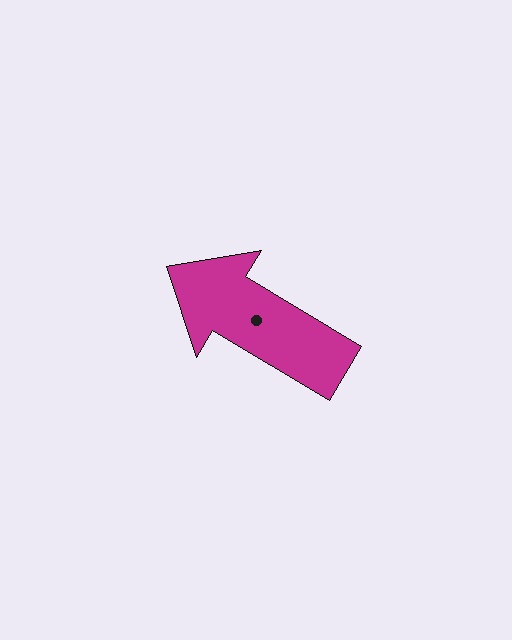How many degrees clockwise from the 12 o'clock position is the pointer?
Approximately 301 degrees.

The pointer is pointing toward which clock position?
Roughly 10 o'clock.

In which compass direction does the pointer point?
Northwest.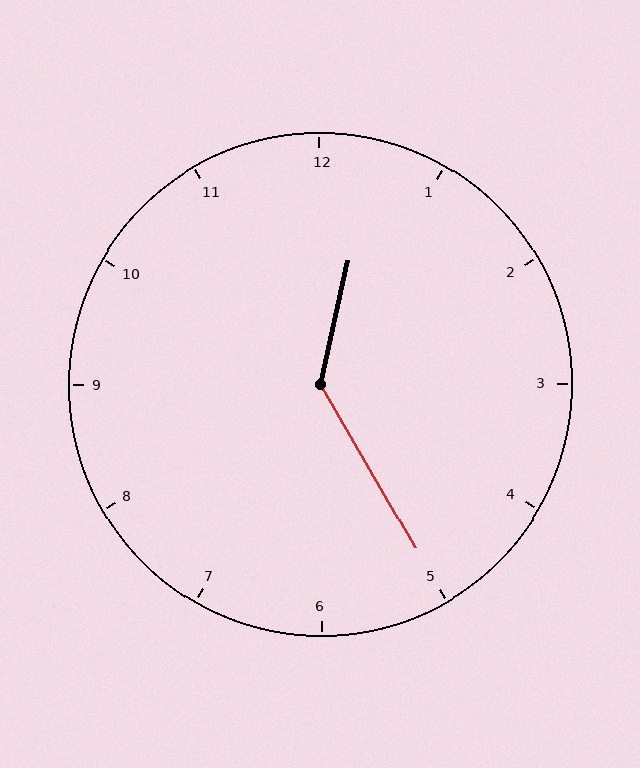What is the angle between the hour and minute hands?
Approximately 138 degrees.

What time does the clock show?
12:25.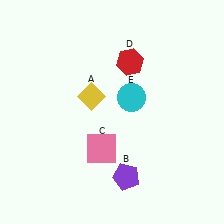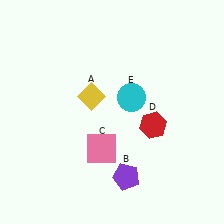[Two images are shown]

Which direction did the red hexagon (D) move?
The red hexagon (D) moved down.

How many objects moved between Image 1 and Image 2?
1 object moved between the two images.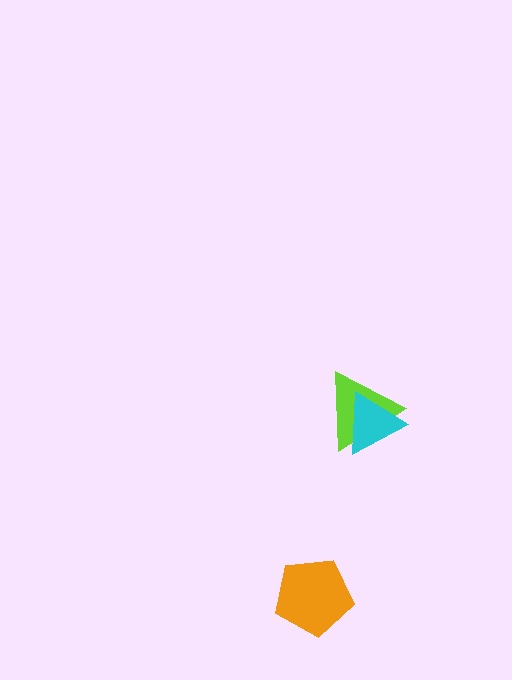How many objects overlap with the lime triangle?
1 object overlaps with the lime triangle.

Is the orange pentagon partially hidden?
No, no other shape covers it.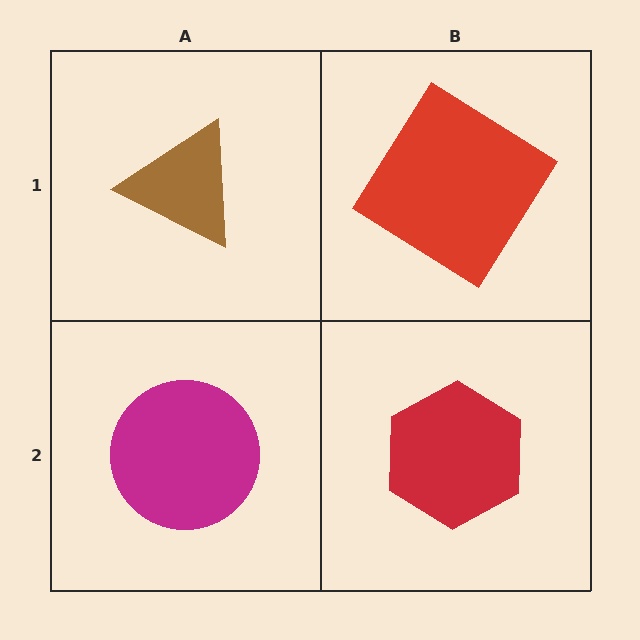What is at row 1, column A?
A brown triangle.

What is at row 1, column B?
A red diamond.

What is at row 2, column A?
A magenta circle.